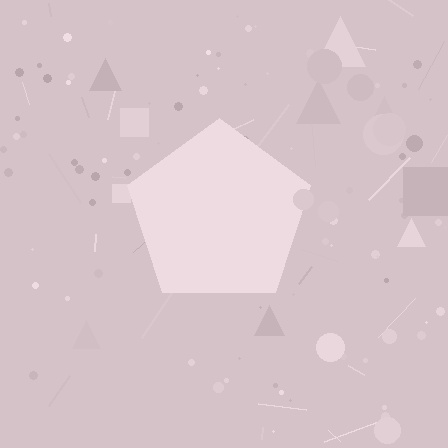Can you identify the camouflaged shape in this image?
The camouflaged shape is a pentagon.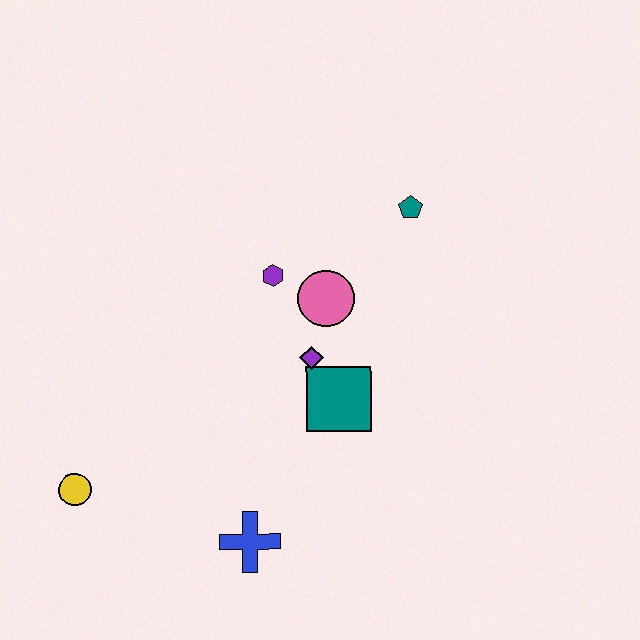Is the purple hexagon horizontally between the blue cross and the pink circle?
Yes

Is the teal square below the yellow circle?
No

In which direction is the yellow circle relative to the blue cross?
The yellow circle is to the left of the blue cross.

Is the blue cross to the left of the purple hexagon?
Yes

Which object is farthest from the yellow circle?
The teal pentagon is farthest from the yellow circle.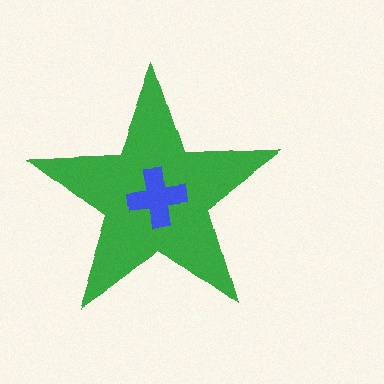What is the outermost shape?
The green star.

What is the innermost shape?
The blue cross.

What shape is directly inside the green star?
The blue cross.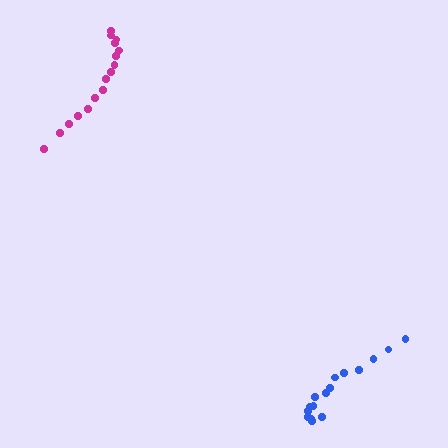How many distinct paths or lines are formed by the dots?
There are 2 distinct paths.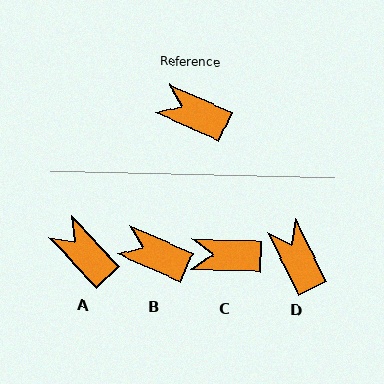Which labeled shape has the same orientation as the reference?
B.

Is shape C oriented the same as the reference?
No, it is off by about 23 degrees.